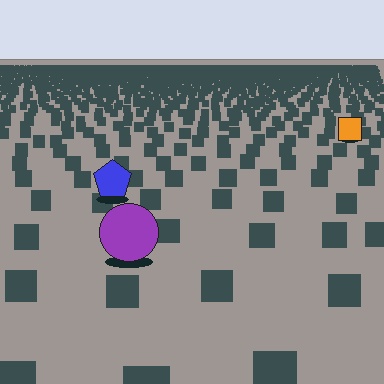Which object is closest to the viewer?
The purple circle is closest. The texture marks near it are larger and more spread out.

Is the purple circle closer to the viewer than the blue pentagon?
Yes. The purple circle is closer — you can tell from the texture gradient: the ground texture is coarser near it.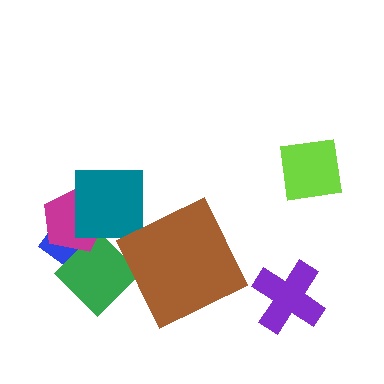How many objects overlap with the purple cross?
0 objects overlap with the purple cross.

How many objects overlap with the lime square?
0 objects overlap with the lime square.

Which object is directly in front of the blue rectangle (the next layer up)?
The green diamond is directly in front of the blue rectangle.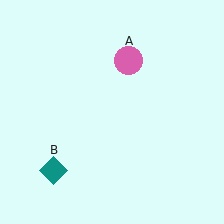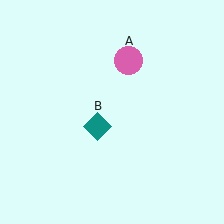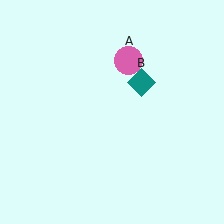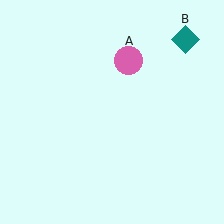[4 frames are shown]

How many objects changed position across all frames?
1 object changed position: teal diamond (object B).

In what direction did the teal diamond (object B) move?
The teal diamond (object B) moved up and to the right.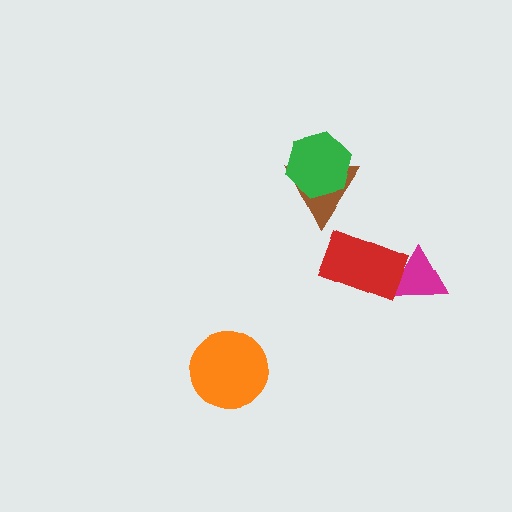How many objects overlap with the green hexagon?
1 object overlaps with the green hexagon.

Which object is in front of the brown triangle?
The green hexagon is in front of the brown triangle.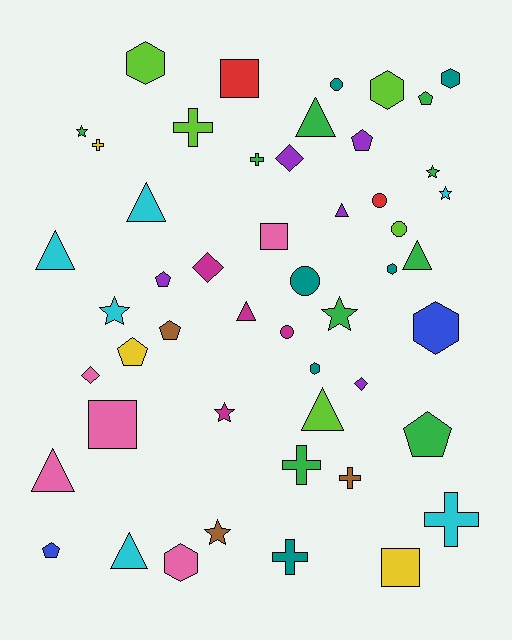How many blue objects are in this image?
There are 2 blue objects.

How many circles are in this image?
There are 5 circles.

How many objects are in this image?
There are 50 objects.